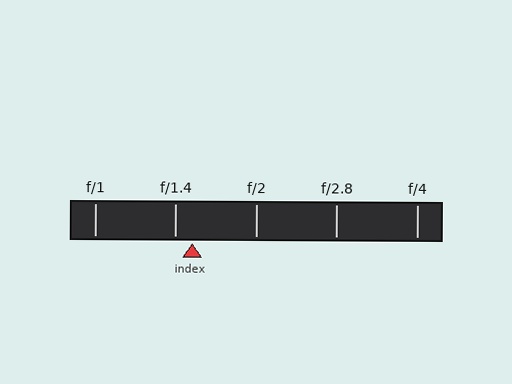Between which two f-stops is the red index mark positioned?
The index mark is between f/1.4 and f/2.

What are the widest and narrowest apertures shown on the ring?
The widest aperture shown is f/1 and the narrowest is f/4.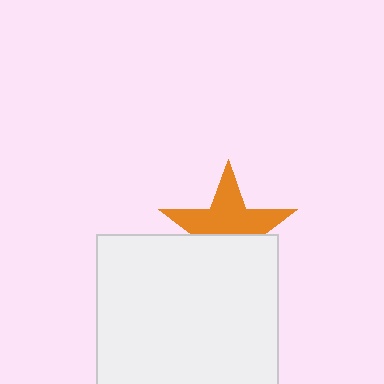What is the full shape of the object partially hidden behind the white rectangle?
The partially hidden object is an orange star.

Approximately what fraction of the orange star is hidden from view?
Roughly 44% of the orange star is hidden behind the white rectangle.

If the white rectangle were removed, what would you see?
You would see the complete orange star.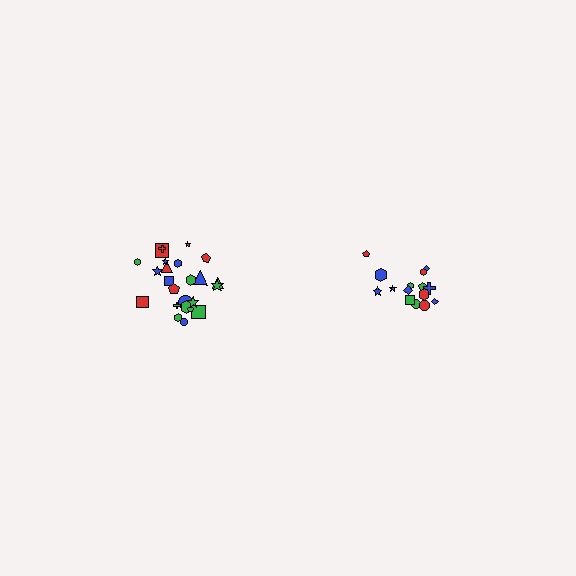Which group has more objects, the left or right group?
The left group.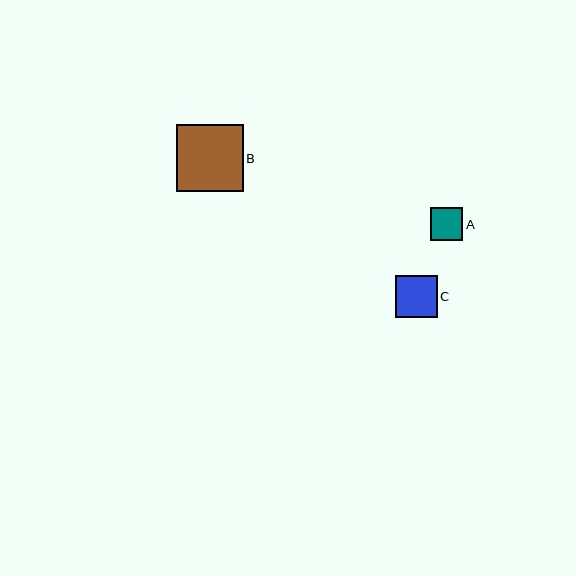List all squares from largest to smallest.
From largest to smallest: B, C, A.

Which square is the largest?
Square B is the largest with a size of approximately 67 pixels.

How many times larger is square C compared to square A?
Square C is approximately 1.3 times the size of square A.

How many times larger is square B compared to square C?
Square B is approximately 1.6 times the size of square C.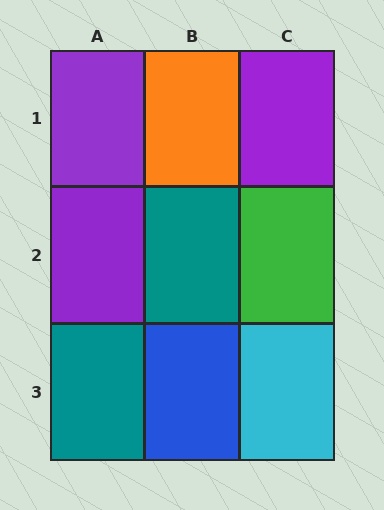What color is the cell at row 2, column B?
Teal.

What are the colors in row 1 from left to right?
Purple, orange, purple.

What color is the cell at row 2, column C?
Green.